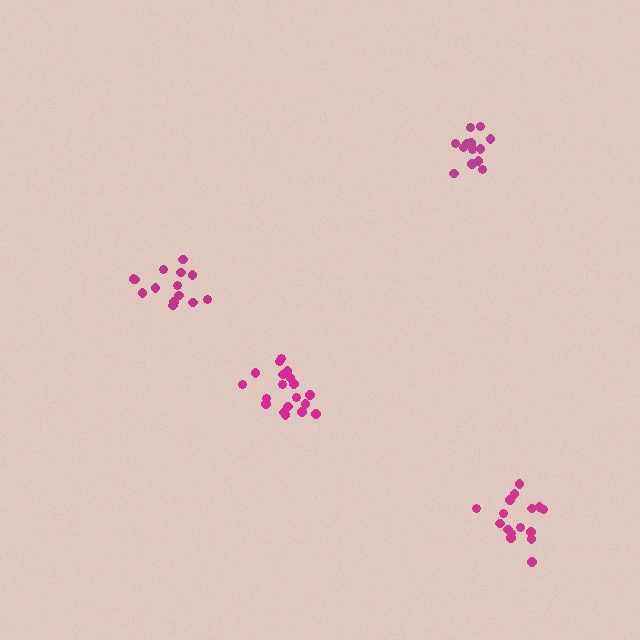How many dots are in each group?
Group 1: 14 dots, Group 2: 19 dots, Group 3: 14 dots, Group 4: 16 dots (63 total).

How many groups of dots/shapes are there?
There are 4 groups.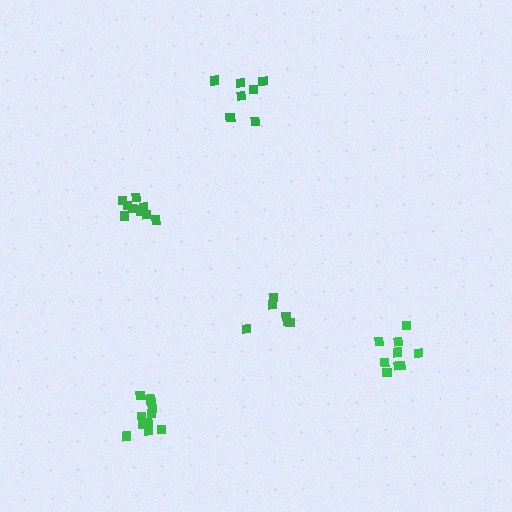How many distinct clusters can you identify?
There are 5 distinct clusters.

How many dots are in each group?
Group 1: 10 dots, Group 2: 11 dots, Group 3: 6 dots, Group 4: 9 dots, Group 5: 8 dots (44 total).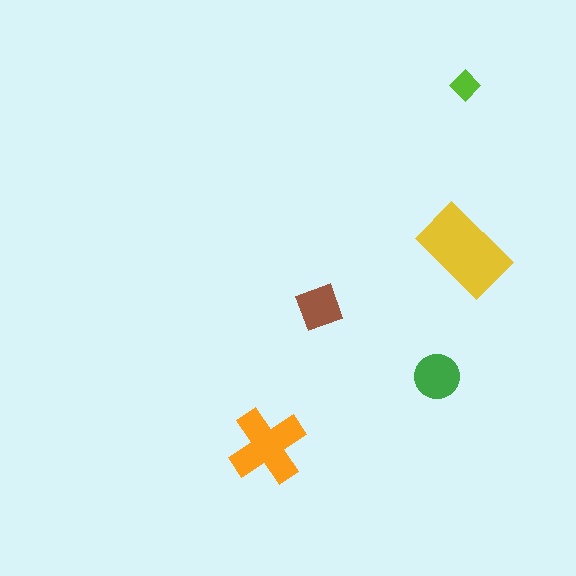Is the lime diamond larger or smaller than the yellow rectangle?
Smaller.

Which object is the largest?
The yellow rectangle.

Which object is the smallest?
The lime diamond.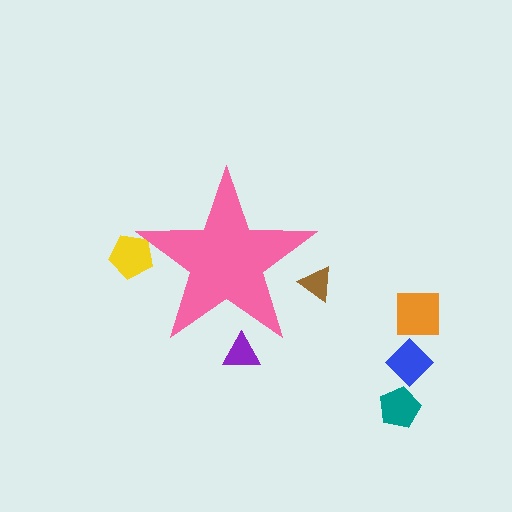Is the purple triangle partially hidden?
Yes, the purple triangle is partially hidden behind the pink star.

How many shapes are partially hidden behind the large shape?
3 shapes are partially hidden.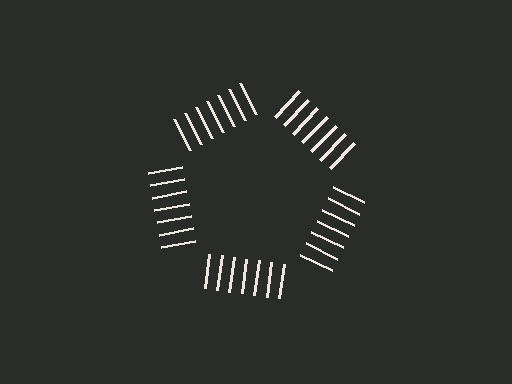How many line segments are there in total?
35 — 7 along each of the 5 edges.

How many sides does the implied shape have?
5 sides — the line-ends trace a pentagon.